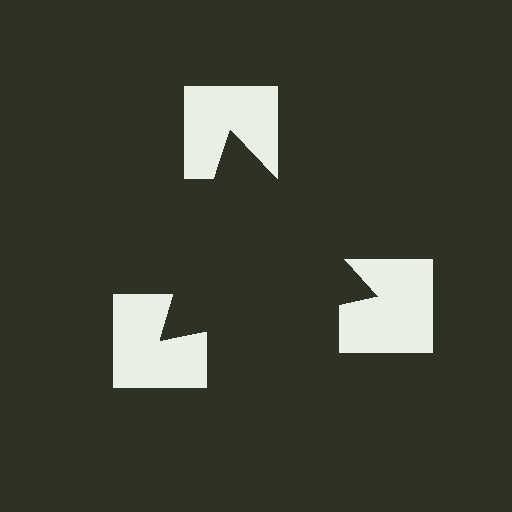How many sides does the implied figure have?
3 sides.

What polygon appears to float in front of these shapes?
An illusory triangle — its edges are inferred from the aligned wedge cuts in the notched squares, not physically drawn.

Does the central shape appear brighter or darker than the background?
It typically appears slightly darker than the background, even though no actual brightness change is drawn.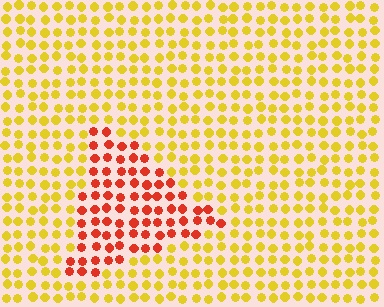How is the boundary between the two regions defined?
The boundary is defined purely by a slight shift in hue (about 49 degrees). Spacing, size, and orientation are identical on both sides.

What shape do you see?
I see a triangle.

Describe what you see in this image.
The image is filled with small yellow elements in a uniform arrangement. A triangle-shaped region is visible where the elements are tinted to a slightly different hue, forming a subtle color boundary.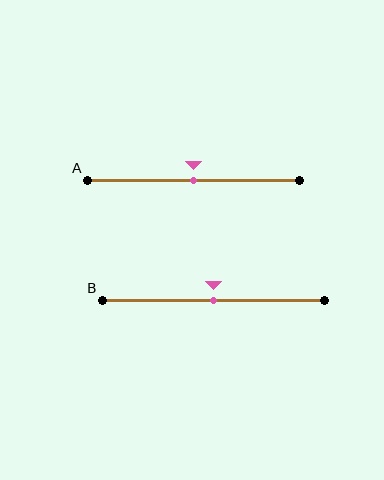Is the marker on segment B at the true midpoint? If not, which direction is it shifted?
Yes, the marker on segment B is at the true midpoint.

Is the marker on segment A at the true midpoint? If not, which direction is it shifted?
Yes, the marker on segment A is at the true midpoint.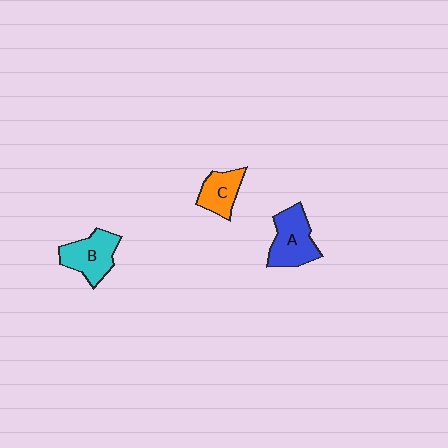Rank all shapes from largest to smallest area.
From largest to smallest: A (blue), B (cyan), C (orange).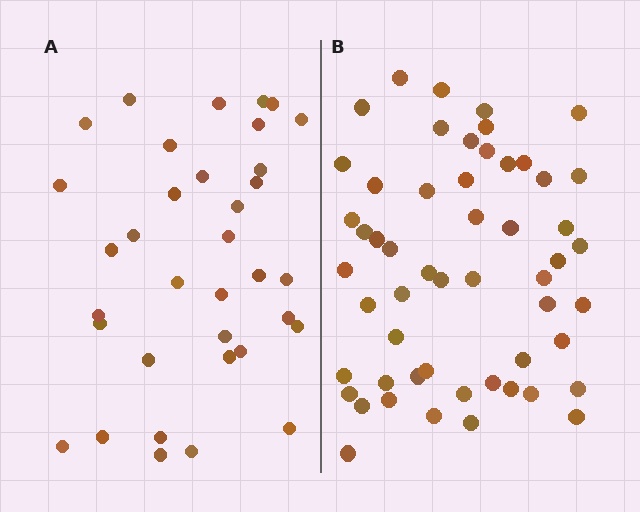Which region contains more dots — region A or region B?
Region B (the right region) has more dots.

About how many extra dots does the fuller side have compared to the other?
Region B has approximately 20 more dots than region A.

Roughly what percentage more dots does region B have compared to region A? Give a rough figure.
About 55% more.